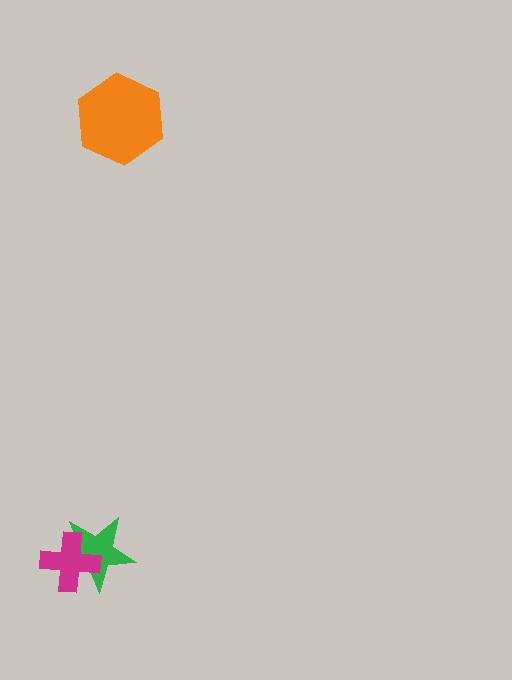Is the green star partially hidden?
Yes, it is partially covered by another shape.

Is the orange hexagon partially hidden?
No, no other shape covers it.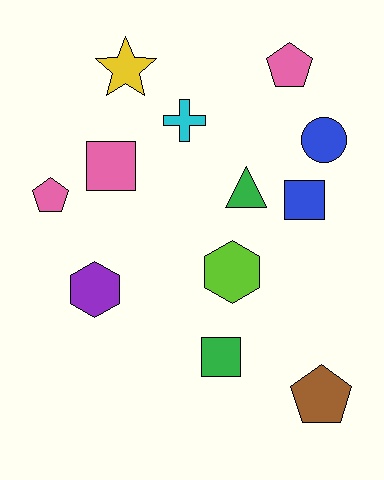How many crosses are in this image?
There is 1 cross.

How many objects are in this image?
There are 12 objects.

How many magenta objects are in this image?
There are no magenta objects.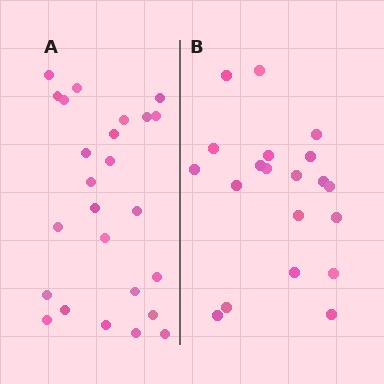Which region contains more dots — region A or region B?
Region A (the left region) has more dots.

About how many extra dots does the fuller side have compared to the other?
Region A has about 5 more dots than region B.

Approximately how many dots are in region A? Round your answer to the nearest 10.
About 20 dots. (The exact count is 25, which rounds to 20.)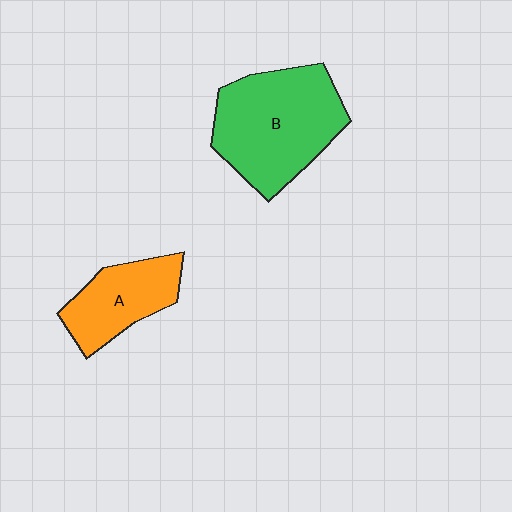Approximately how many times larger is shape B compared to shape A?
Approximately 1.7 times.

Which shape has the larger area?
Shape B (green).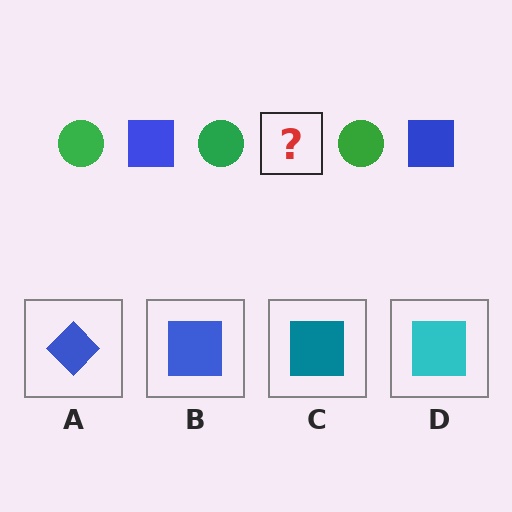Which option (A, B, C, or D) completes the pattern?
B.